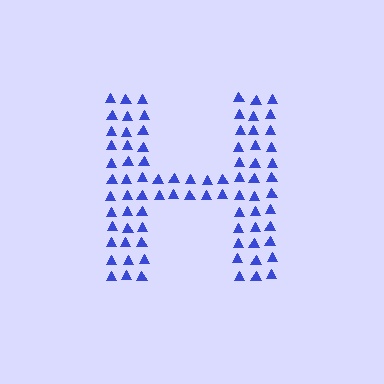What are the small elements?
The small elements are triangles.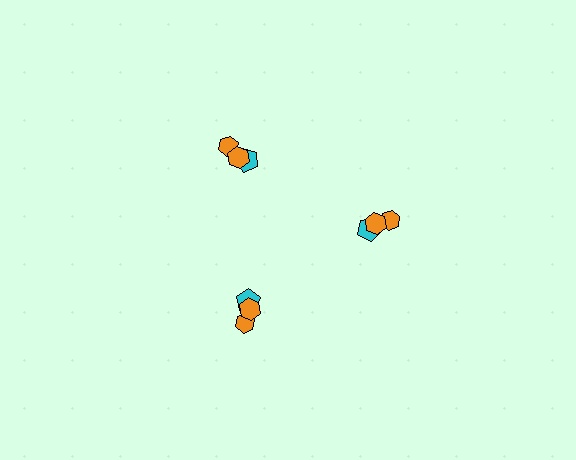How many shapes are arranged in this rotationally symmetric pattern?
There are 9 shapes, arranged in 3 groups of 3.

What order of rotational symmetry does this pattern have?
This pattern has 3-fold rotational symmetry.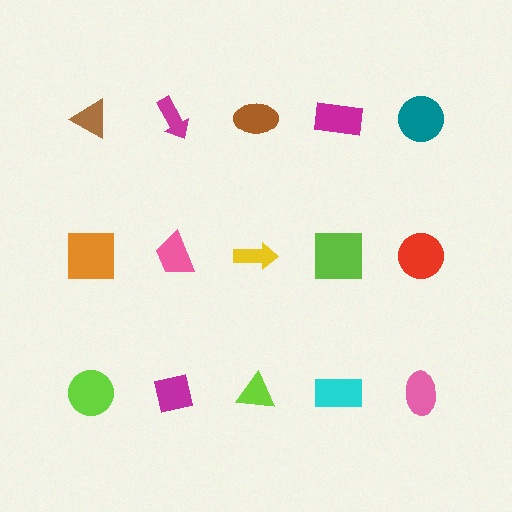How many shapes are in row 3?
5 shapes.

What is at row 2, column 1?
An orange square.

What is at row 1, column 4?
A magenta rectangle.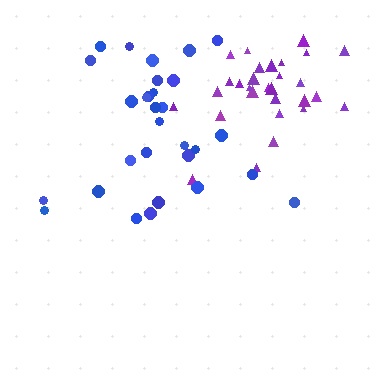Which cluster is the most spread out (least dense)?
Blue.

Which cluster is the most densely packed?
Purple.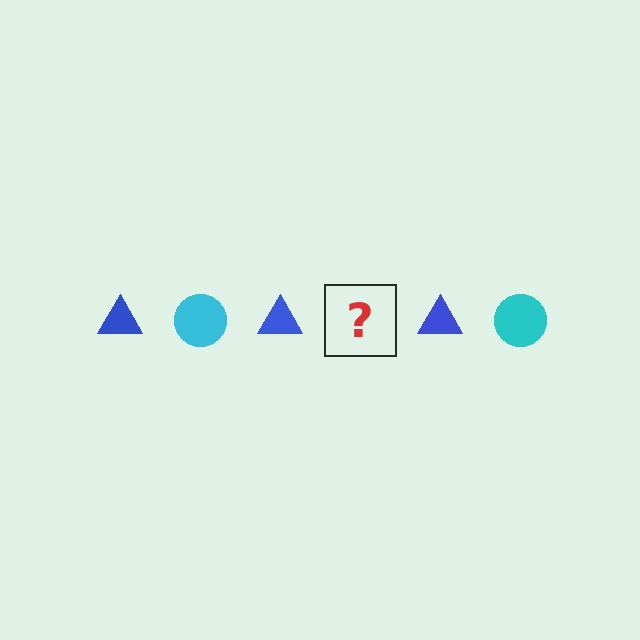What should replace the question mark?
The question mark should be replaced with a cyan circle.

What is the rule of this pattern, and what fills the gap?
The rule is that the pattern alternates between blue triangle and cyan circle. The gap should be filled with a cyan circle.